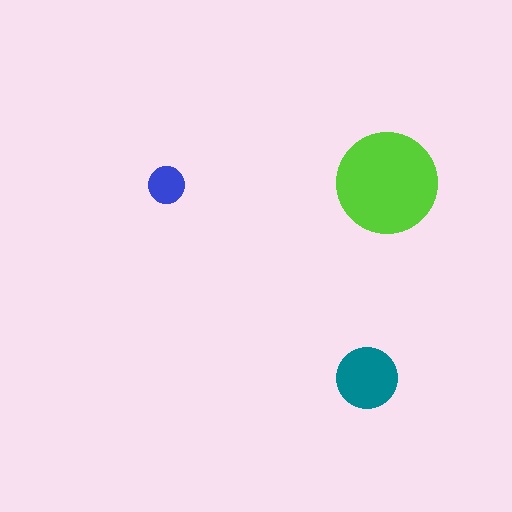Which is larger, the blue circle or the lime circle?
The lime one.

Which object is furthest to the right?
The lime circle is rightmost.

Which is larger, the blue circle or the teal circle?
The teal one.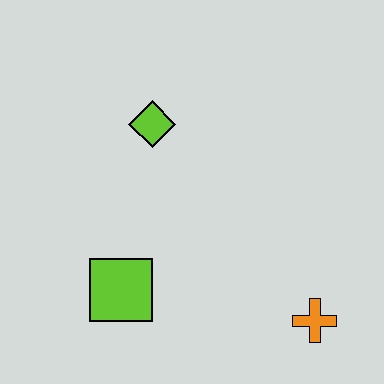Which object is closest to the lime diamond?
The lime square is closest to the lime diamond.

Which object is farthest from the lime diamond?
The orange cross is farthest from the lime diamond.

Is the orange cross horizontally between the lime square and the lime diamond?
No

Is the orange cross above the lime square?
No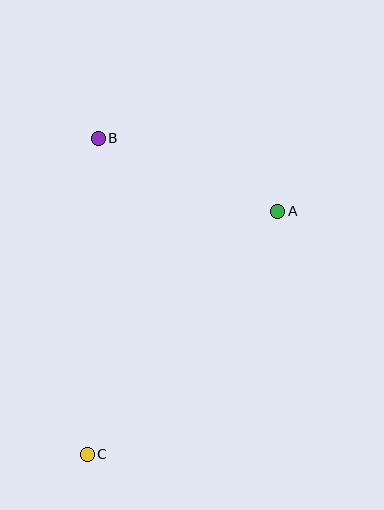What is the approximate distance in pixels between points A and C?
The distance between A and C is approximately 309 pixels.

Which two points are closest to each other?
Points A and B are closest to each other.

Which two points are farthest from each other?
Points B and C are farthest from each other.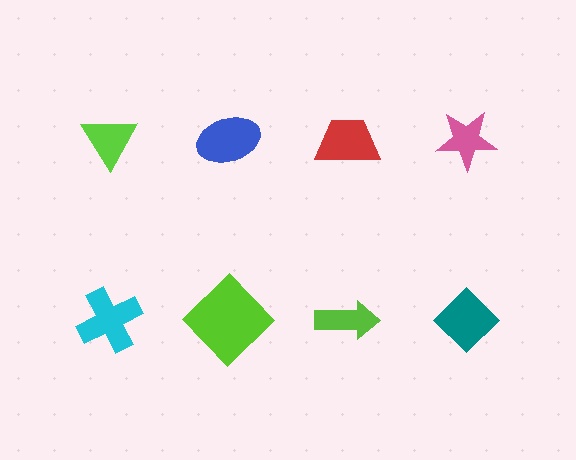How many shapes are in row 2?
4 shapes.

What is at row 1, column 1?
A lime triangle.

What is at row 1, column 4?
A pink star.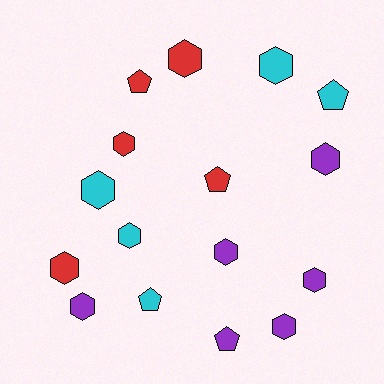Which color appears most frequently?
Purple, with 6 objects.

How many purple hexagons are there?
There are 5 purple hexagons.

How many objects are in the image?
There are 16 objects.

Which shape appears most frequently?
Hexagon, with 11 objects.